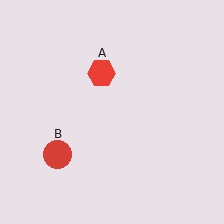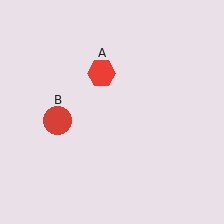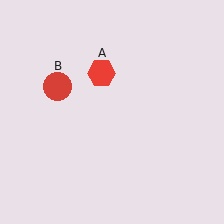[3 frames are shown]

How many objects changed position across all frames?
1 object changed position: red circle (object B).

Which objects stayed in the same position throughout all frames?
Red hexagon (object A) remained stationary.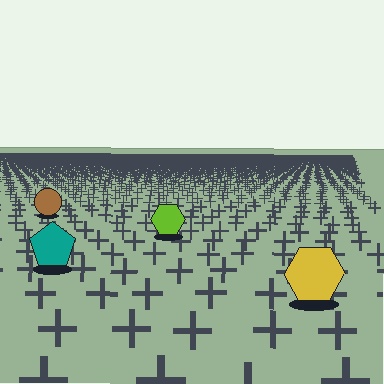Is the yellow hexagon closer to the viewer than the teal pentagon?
Yes. The yellow hexagon is closer — you can tell from the texture gradient: the ground texture is coarser near it.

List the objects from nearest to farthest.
From nearest to farthest: the yellow hexagon, the teal pentagon, the lime hexagon, the brown circle.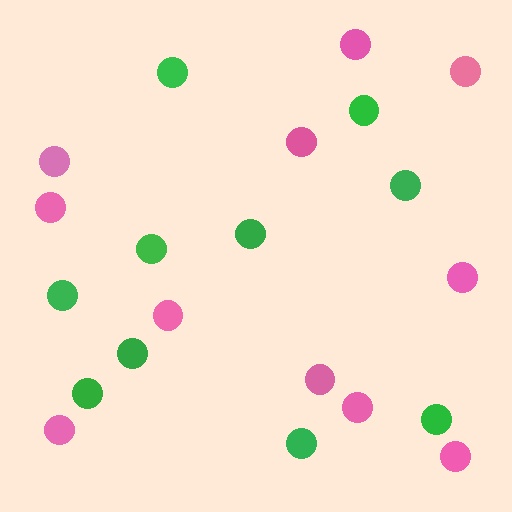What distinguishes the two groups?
There are 2 groups: one group of pink circles (11) and one group of green circles (10).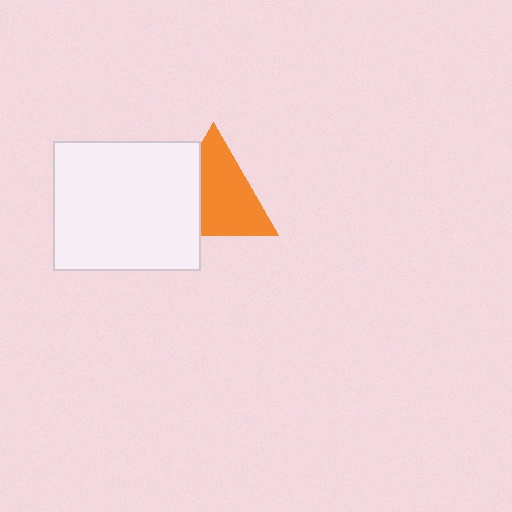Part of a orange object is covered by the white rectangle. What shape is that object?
It is a triangle.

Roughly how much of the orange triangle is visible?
Most of it is visible (roughly 67%).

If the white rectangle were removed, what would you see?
You would see the complete orange triangle.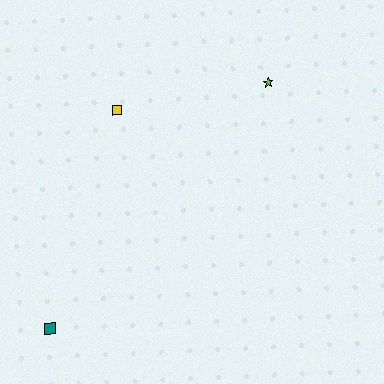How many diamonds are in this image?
There are no diamonds.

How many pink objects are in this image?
There are no pink objects.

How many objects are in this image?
There are 3 objects.